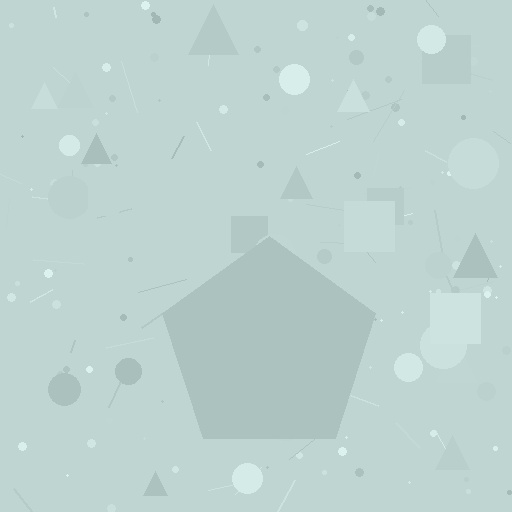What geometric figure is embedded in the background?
A pentagon is embedded in the background.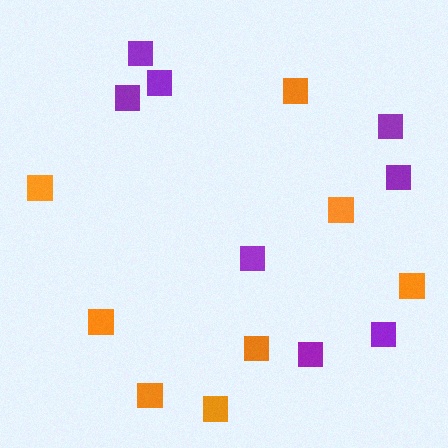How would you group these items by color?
There are 2 groups: one group of purple squares (8) and one group of orange squares (8).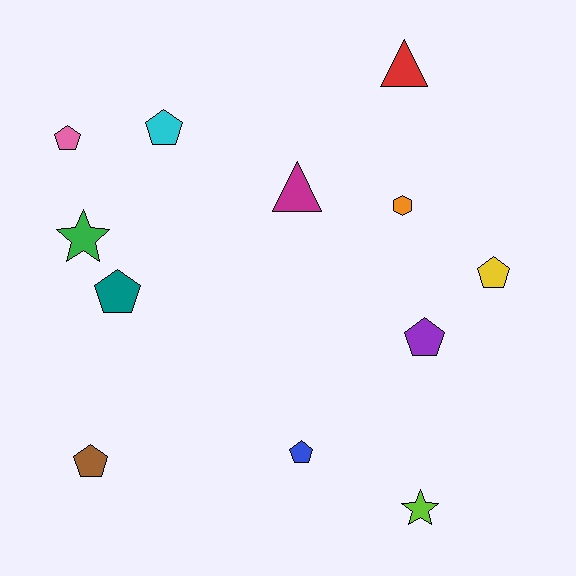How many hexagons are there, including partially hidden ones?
There is 1 hexagon.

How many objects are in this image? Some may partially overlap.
There are 12 objects.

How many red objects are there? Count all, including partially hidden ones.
There is 1 red object.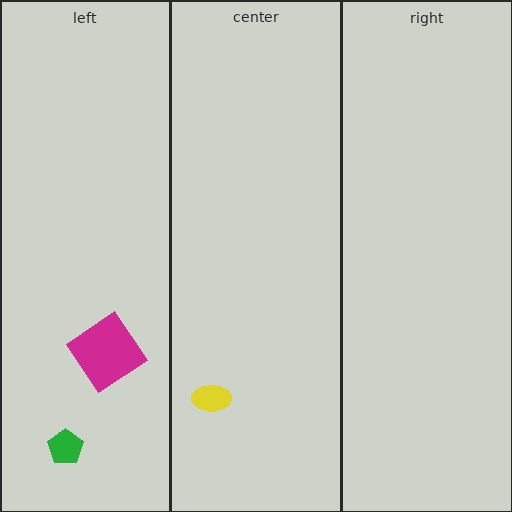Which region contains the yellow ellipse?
The center region.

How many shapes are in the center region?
1.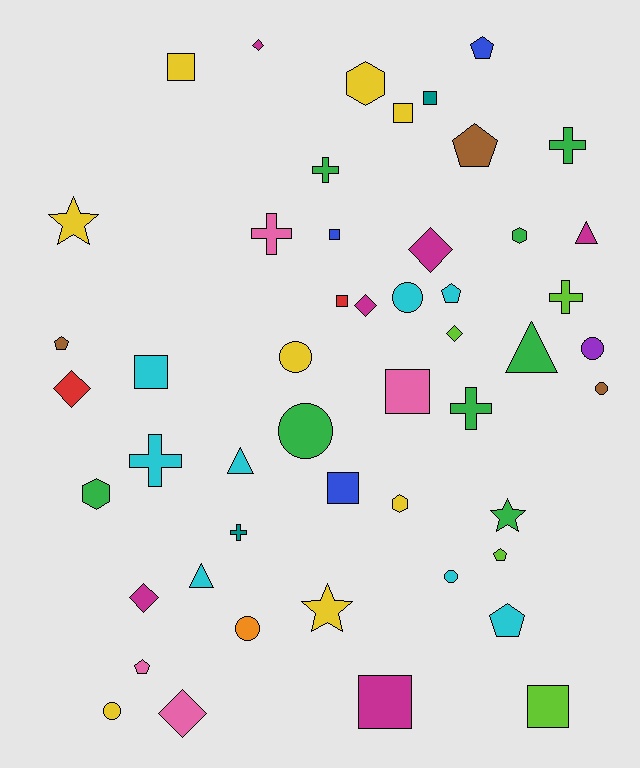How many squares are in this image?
There are 10 squares.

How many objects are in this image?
There are 50 objects.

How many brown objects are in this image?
There are 3 brown objects.